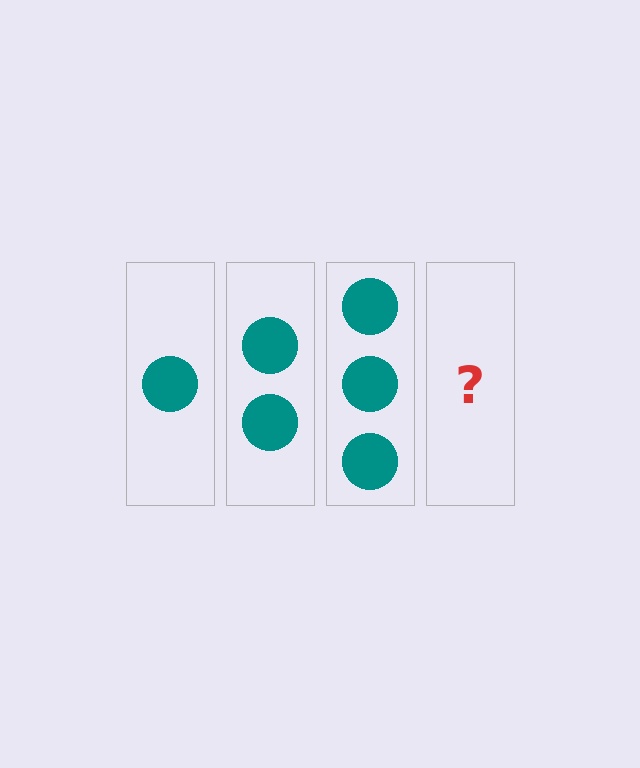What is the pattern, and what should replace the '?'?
The pattern is that each step adds one more circle. The '?' should be 4 circles.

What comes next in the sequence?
The next element should be 4 circles.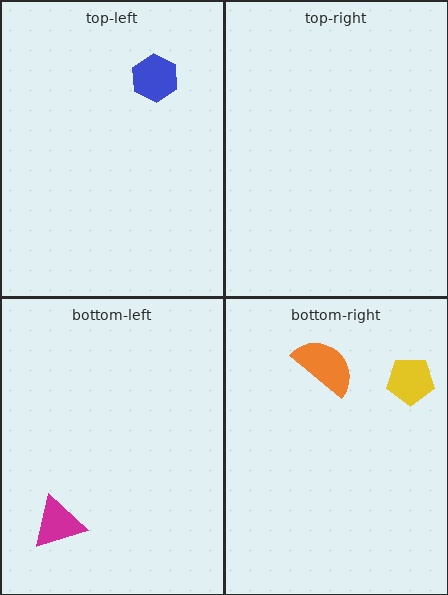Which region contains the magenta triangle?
The bottom-left region.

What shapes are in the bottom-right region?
The orange semicircle, the yellow pentagon.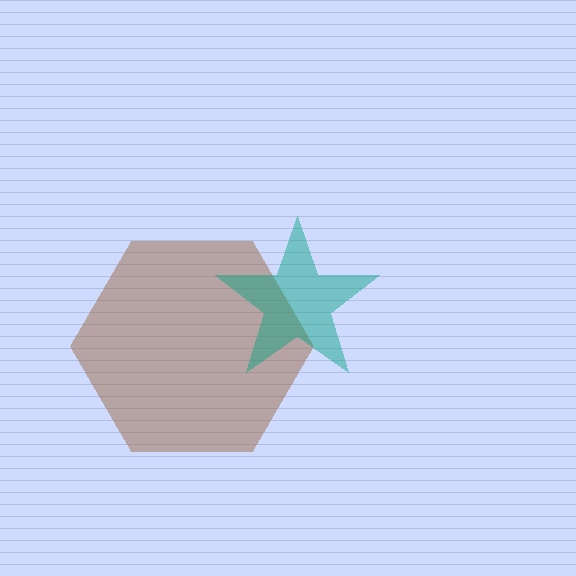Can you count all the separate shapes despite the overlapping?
Yes, there are 2 separate shapes.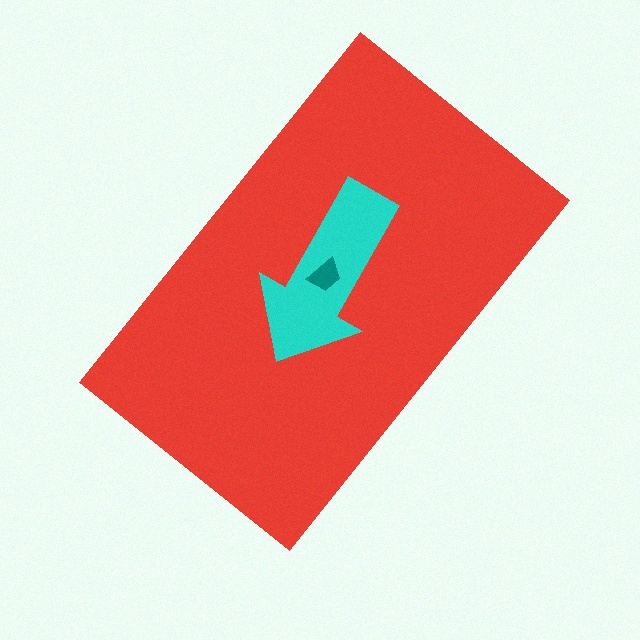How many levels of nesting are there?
3.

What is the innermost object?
The teal trapezoid.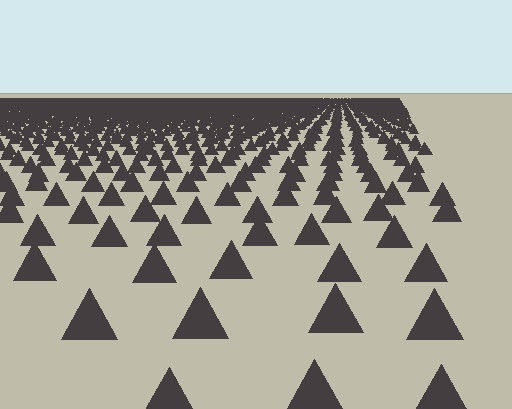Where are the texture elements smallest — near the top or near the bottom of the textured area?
Near the top.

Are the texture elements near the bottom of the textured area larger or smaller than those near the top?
Larger. Near the bottom, elements are closer to the viewer and appear at a bigger on-screen size.